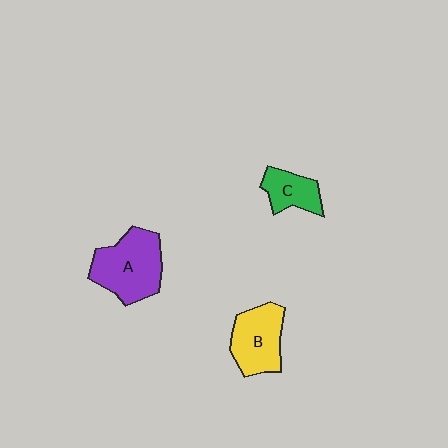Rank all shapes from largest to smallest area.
From largest to smallest: A (purple), B (yellow), C (green).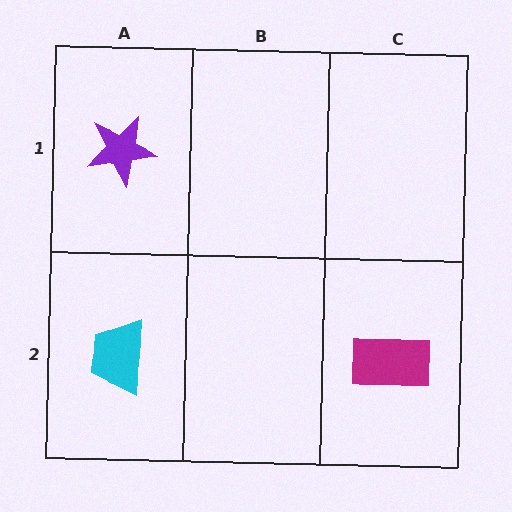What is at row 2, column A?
A cyan trapezoid.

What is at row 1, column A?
A purple star.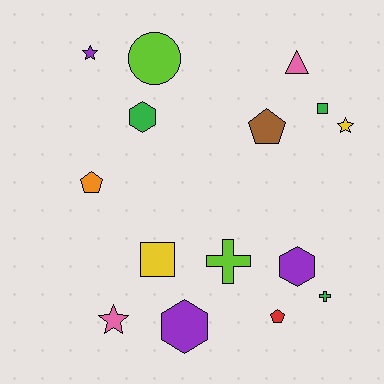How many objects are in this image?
There are 15 objects.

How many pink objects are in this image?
There are 2 pink objects.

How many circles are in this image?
There is 1 circle.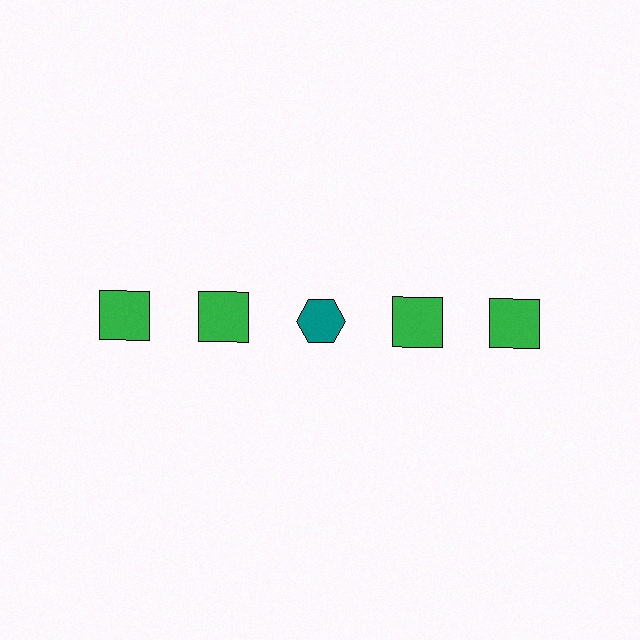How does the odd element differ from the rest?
It differs in both color (teal instead of green) and shape (hexagon instead of square).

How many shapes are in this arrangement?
There are 5 shapes arranged in a grid pattern.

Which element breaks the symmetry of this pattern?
The teal hexagon in the top row, center column breaks the symmetry. All other shapes are green squares.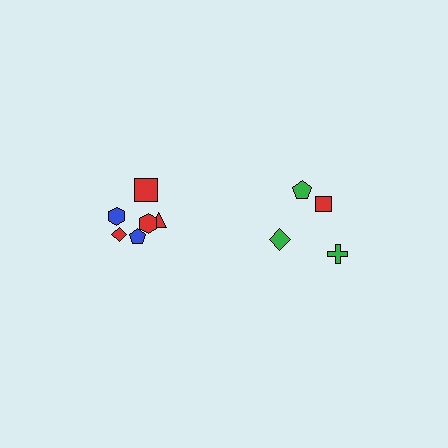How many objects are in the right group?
There are 4 objects.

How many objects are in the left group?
There are 6 objects.